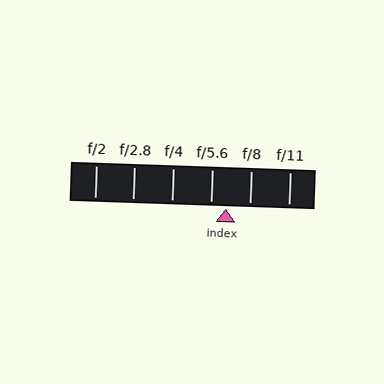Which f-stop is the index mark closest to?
The index mark is closest to f/5.6.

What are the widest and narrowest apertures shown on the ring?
The widest aperture shown is f/2 and the narrowest is f/11.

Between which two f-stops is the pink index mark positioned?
The index mark is between f/5.6 and f/8.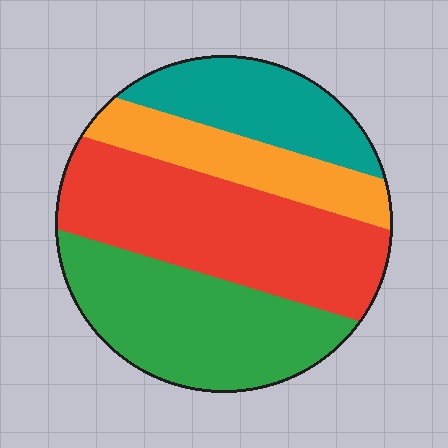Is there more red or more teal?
Red.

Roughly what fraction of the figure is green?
Green covers 30% of the figure.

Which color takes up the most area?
Red, at roughly 35%.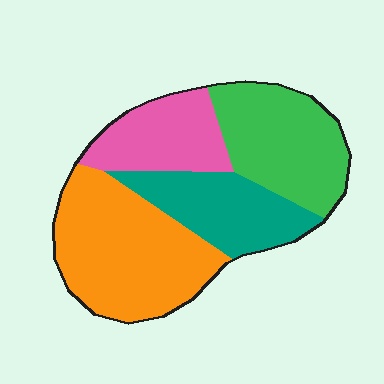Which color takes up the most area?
Orange, at roughly 35%.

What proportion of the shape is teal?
Teal takes up less than a quarter of the shape.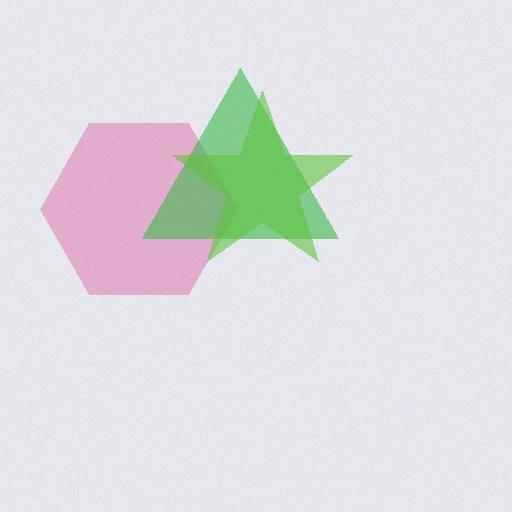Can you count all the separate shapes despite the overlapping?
Yes, there are 3 separate shapes.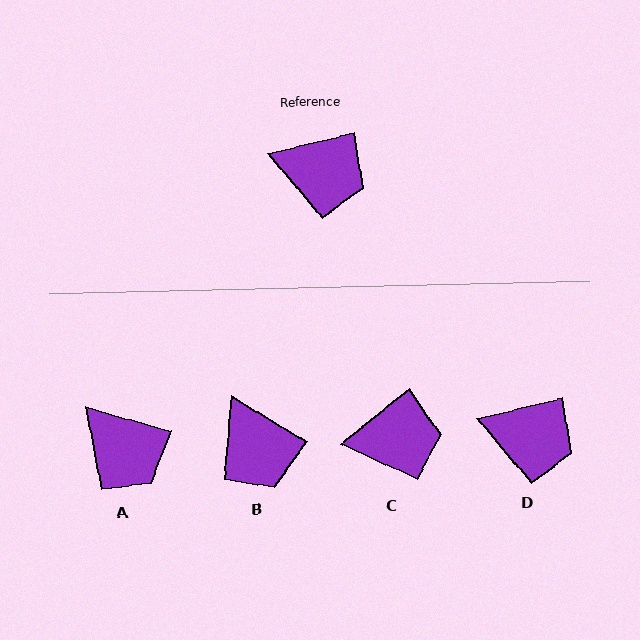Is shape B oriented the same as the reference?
No, it is off by about 45 degrees.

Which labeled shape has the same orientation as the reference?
D.